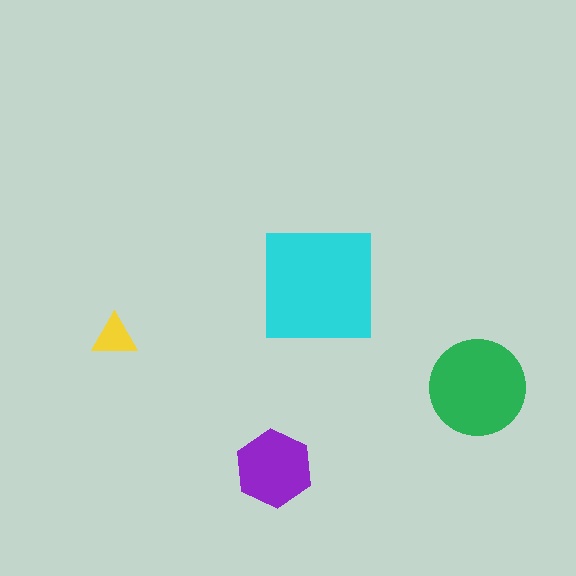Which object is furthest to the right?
The green circle is rightmost.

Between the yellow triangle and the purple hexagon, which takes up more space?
The purple hexagon.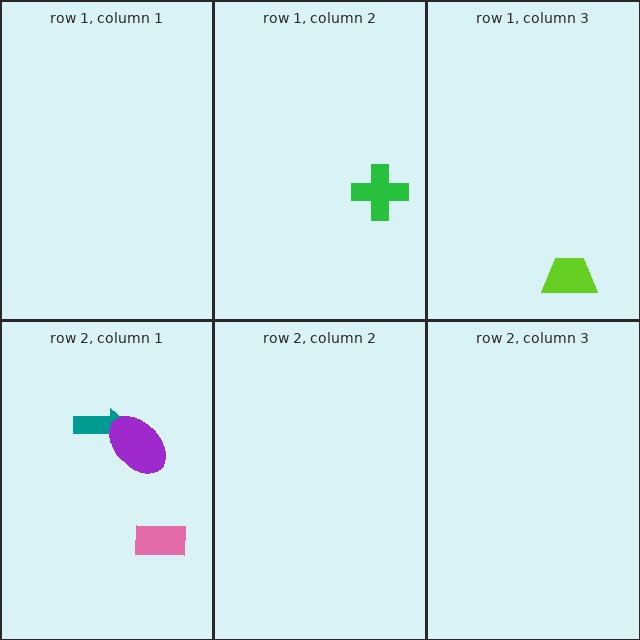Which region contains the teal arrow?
The row 2, column 1 region.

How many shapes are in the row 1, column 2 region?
1.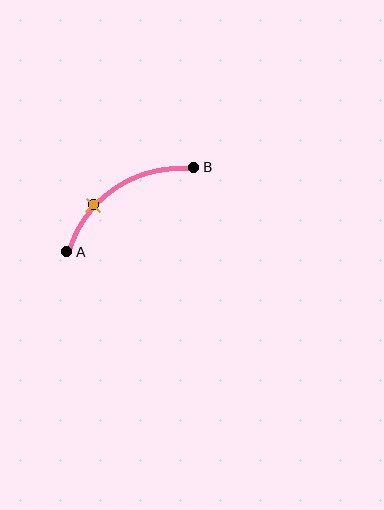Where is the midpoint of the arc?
The arc midpoint is the point on the curve farthest from the straight line joining A and B. It sits above and to the left of that line.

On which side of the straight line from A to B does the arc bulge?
The arc bulges above and to the left of the straight line connecting A and B.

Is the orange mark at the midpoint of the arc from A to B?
No. The orange mark lies on the arc but is closer to endpoint A. The arc midpoint would be at the point on the curve equidistant along the arc from both A and B.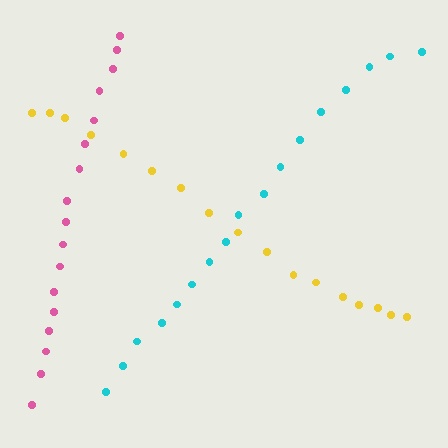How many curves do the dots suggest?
There are 3 distinct paths.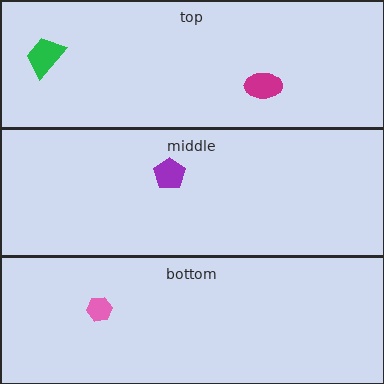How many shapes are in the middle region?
1.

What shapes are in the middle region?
The purple pentagon.